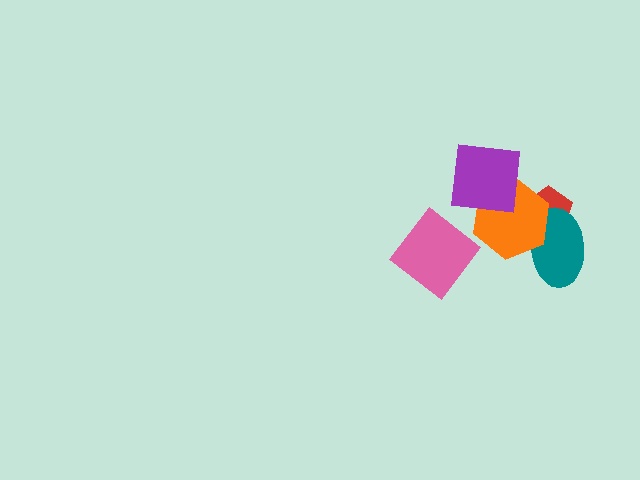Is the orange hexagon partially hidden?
Yes, it is partially covered by another shape.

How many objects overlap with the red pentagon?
2 objects overlap with the red pentagon.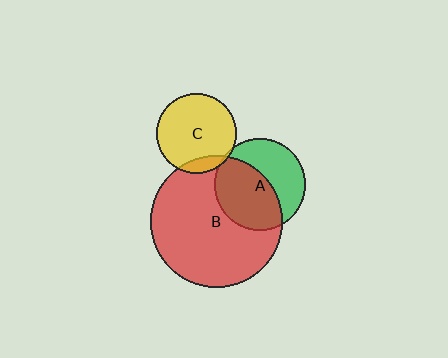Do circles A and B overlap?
Yes.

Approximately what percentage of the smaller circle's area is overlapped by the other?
Approximately 55%.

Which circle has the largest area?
Circle B (red).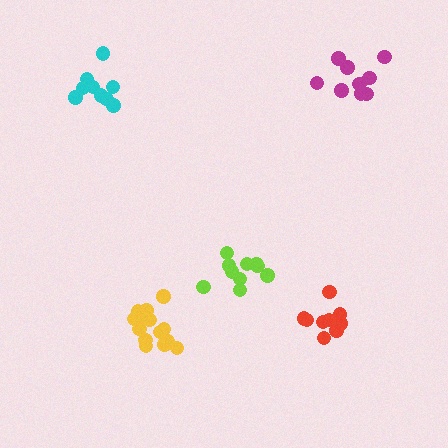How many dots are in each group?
Group 1: 10 dots, Group 2: 10 dots, Group 3: 14 dots, Group 4: 10 dots, Group 5: 9 dots (53 total).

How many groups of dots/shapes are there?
There are 5 groups.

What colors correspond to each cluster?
The clusters are colored: magenta, lime, yellow, cyan, red.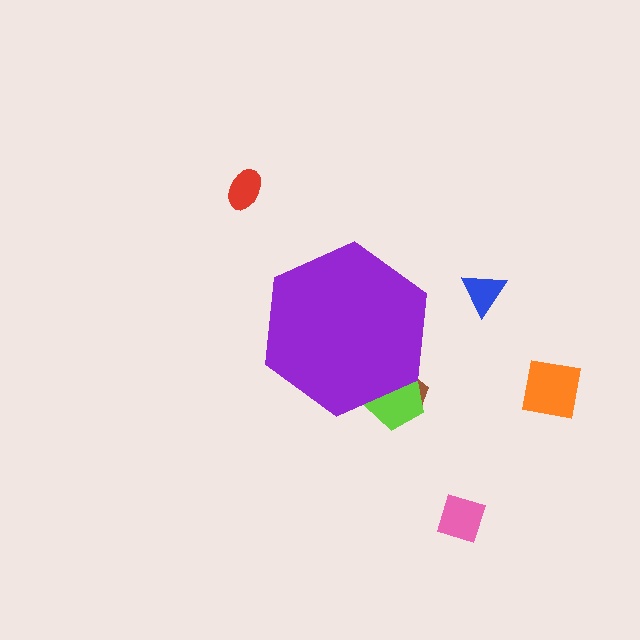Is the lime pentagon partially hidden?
Yes, the lime pentagon is partially hidden behind the purple hexagon.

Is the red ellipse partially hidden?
No, the red ellipse is fully visible.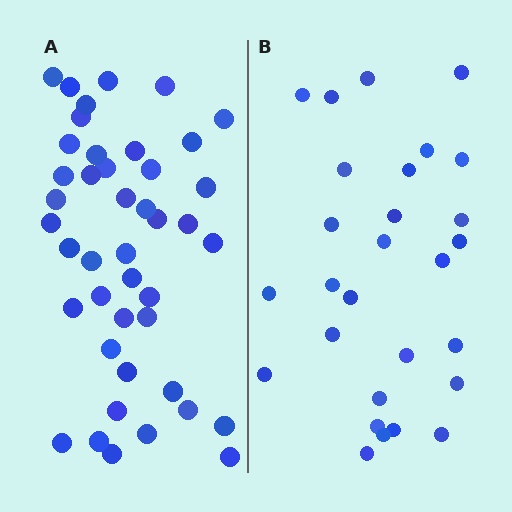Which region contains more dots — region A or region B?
Region A (the left region) has more dots.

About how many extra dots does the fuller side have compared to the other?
Region A has approximately 15 more dots than region B.